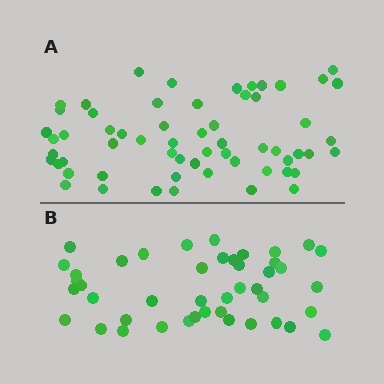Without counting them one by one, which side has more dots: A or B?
Region A (the top region) has more dots.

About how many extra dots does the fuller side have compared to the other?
Region A has approximately 15 more dots than region B.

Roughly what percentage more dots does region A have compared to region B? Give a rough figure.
About 35% more.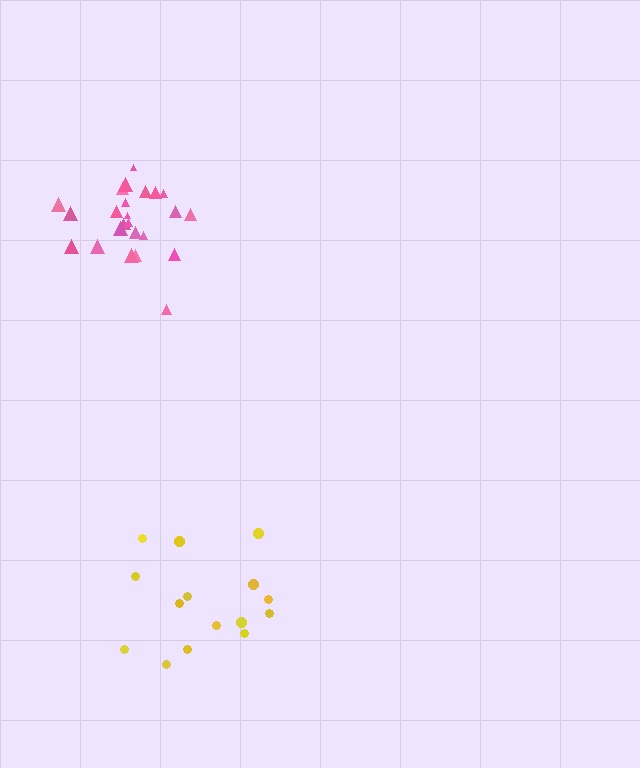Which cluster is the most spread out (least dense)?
Yellow.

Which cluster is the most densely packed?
Pink.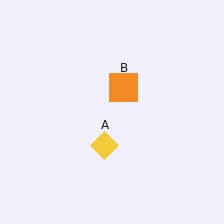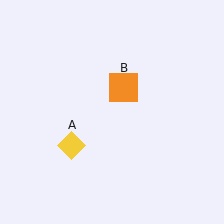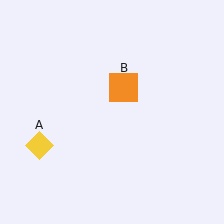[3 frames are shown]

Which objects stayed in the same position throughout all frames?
Orange square (object B) remained stationary.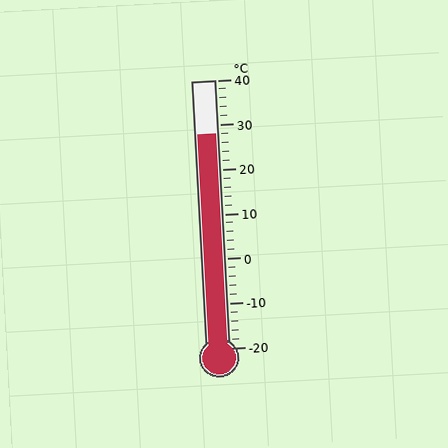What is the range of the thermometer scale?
The thermometer scale ranges from -20°C to 40°C.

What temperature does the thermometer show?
The thermometer shows approximately 28°C.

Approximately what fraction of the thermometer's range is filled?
The thermometer is filled to approximately 80% of its range.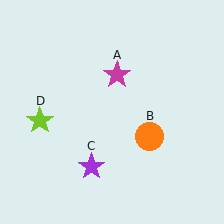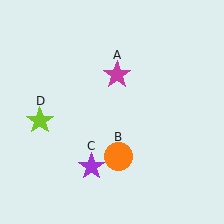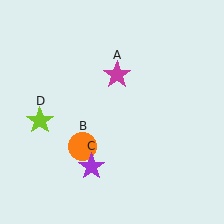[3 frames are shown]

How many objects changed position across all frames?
1 object changed position: orange circle (object B).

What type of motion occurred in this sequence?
The orange circle (object B) rotated clockwise around the center of the scene.